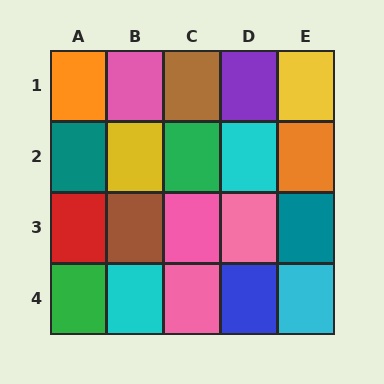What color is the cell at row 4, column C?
Pink.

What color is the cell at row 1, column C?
Brown.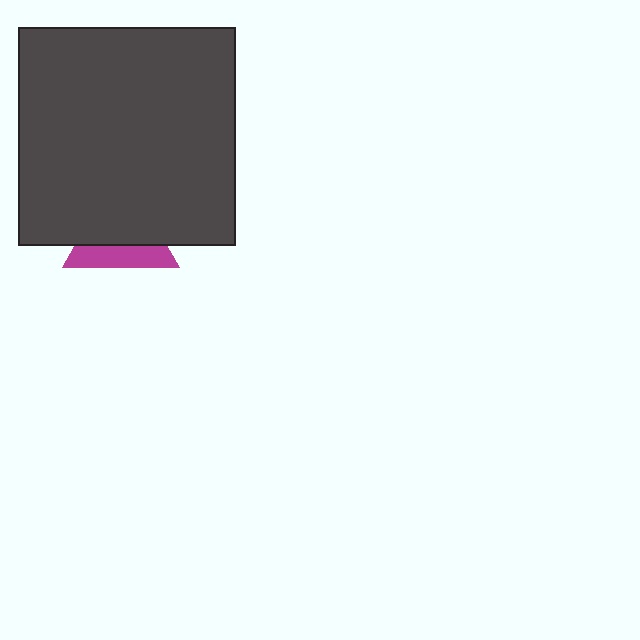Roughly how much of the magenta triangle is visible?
A small part of it is visible (roughly 38%).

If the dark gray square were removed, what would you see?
You would see the complete magenta triangle.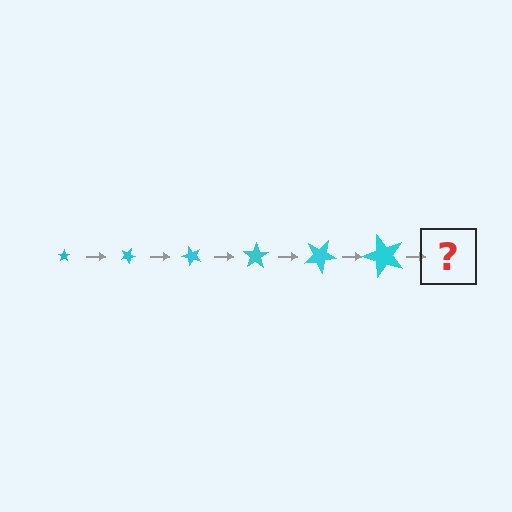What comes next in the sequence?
The next element should be a star, larger than the previous one and rotated 150 degrees from the start.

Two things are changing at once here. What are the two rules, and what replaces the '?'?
The two rules are that the star grows larger each step and it rotates 25 degrees each step. The '?' should be a star, larger than the previous one and rotated 150 degrees from the start.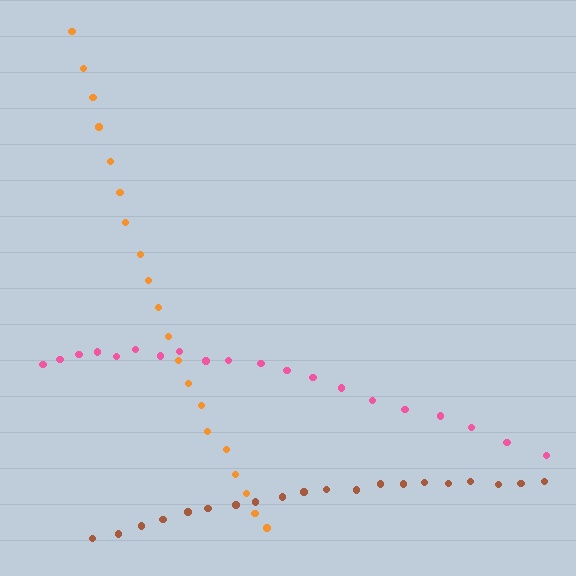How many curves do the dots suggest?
There are 3 distinct paths.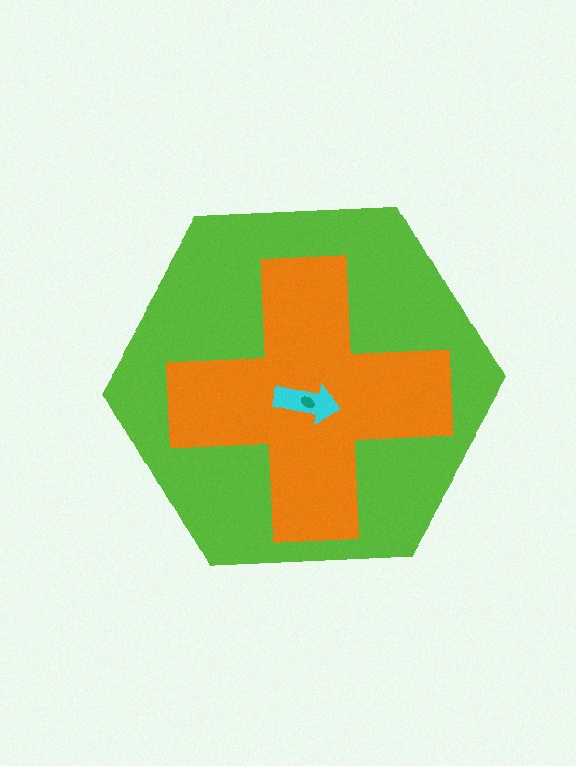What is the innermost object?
The teal ellipse.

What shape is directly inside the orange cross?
The cyan arrow.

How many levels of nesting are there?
4.